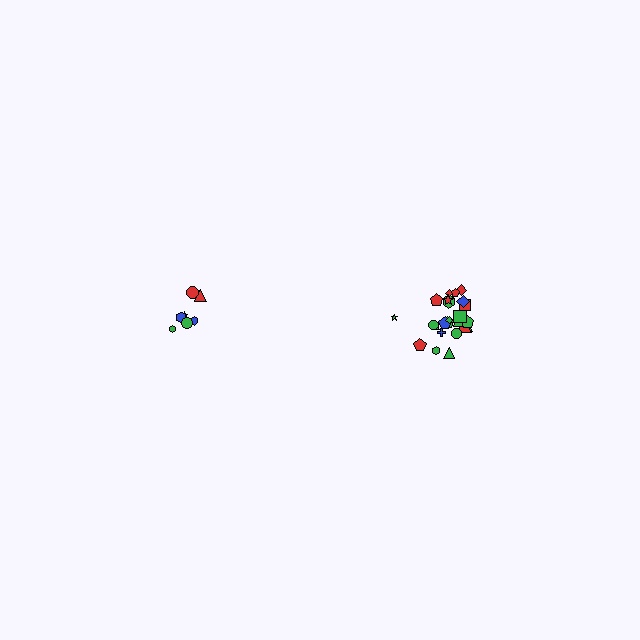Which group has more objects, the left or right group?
The right group.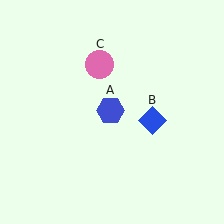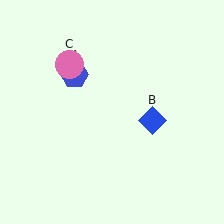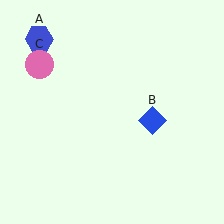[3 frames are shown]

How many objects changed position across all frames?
2 objects changed position: blue hexagon (object A), pink circle (object C).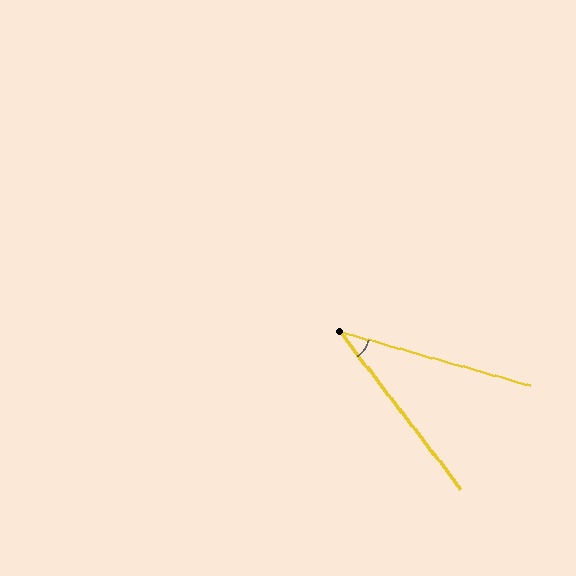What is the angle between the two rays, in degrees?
Approximately 37 degrees.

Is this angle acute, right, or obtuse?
It is acute.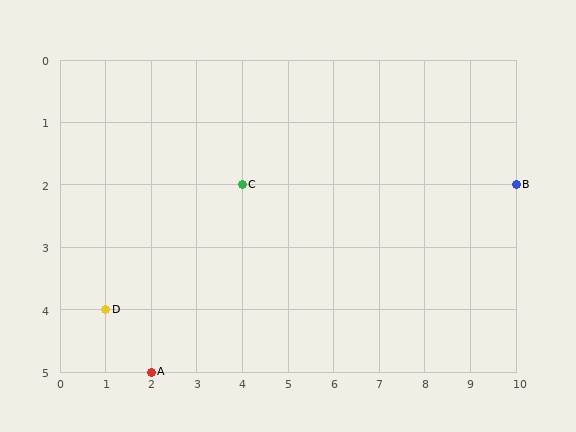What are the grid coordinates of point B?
Point B is at grid coordinates (10, 2).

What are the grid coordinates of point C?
Point C is at grid coordinates (4, 2).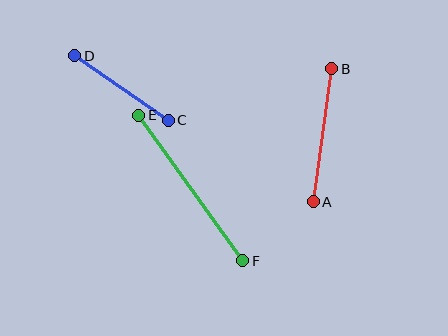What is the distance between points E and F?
The distance is approximately 179 pixels.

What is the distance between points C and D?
The distance is approximately 114 pixels.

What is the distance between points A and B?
The distance is approximately 134 pixels.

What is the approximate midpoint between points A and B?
The midpoint is at approximately (322, 135) pixels.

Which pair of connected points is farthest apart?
Points E and F are farthest apart.